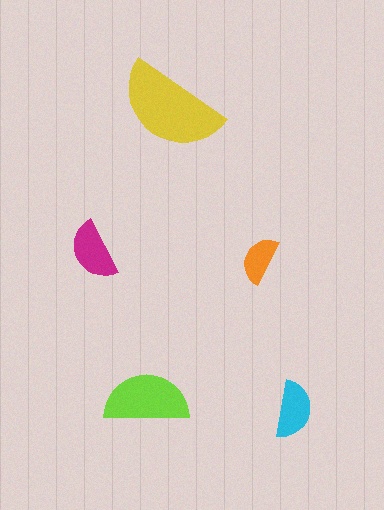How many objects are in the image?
There are 5 objects in the image.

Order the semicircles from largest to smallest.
the yellow one, the lime one, the magenta one, the cyan one, the orange one.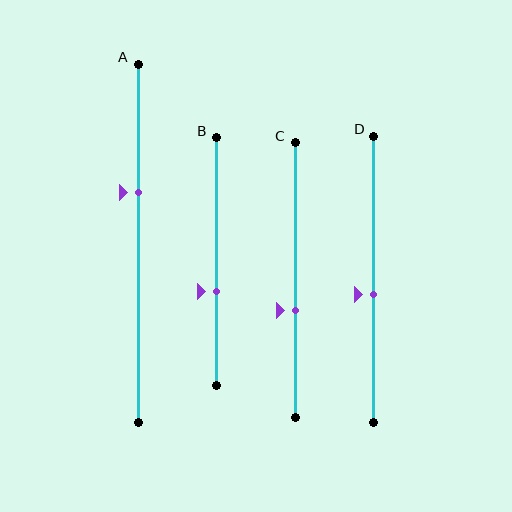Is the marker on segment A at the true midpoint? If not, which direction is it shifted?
No, the marker on segment A is shifted upward by about 14% of the segment length.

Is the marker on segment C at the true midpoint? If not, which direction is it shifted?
No, the marker on segment C is shifted downward by about 11% of the segment length.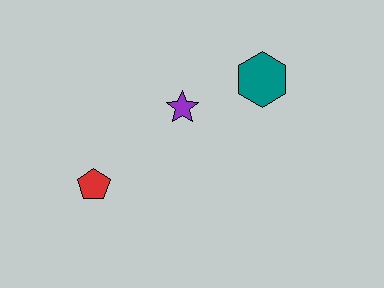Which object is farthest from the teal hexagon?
The red pentagon is farthest from the teal hexagon.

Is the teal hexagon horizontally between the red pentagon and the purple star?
No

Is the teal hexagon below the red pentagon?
No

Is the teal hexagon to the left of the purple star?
No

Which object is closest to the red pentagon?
The purple star is closest to the red pentagon.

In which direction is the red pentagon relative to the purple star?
The red pentagon is to the left of the purple star.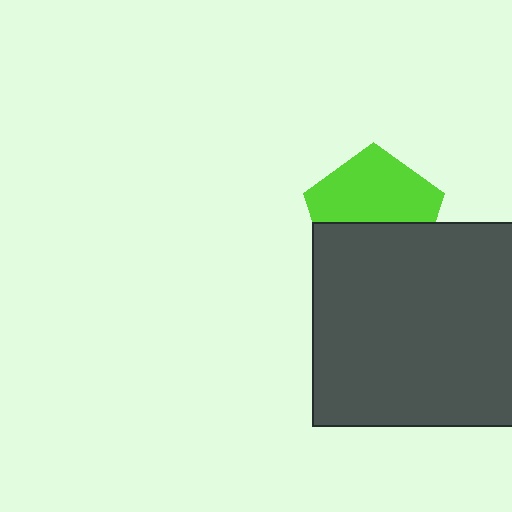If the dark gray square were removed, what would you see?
You would see the complete lime pentagon.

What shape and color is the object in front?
The object in front is a dark gray square.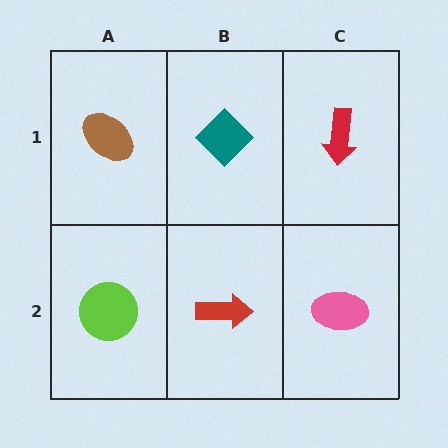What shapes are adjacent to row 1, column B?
A red arrow (row 2, column B), a brown ellipse (row 1, column A), a red arrow (row 1, column C).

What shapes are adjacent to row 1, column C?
A pink ellipse (row 2, column C), a teal diamond (row 1, column B).